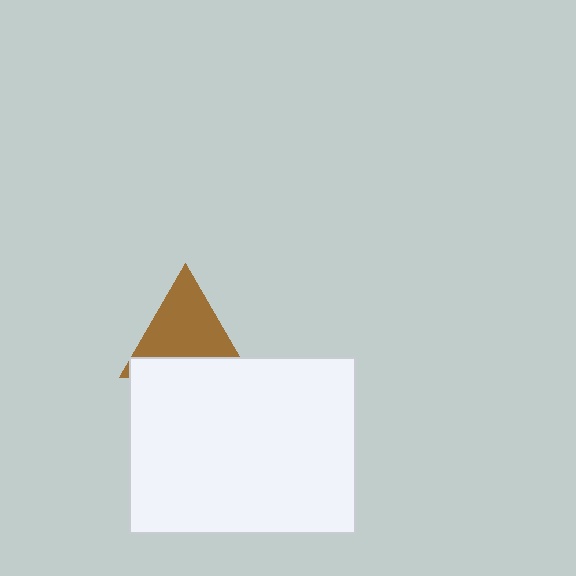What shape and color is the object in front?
The object in front is a white rectangle.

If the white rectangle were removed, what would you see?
You would see the complete brown triangle.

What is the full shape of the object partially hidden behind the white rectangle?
The partially hidden object is a brown triangle.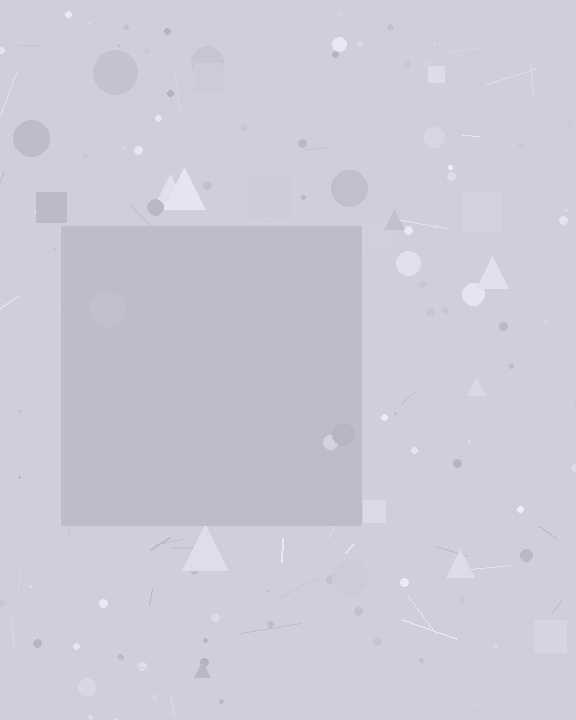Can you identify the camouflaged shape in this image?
The camouflaged shape is a square.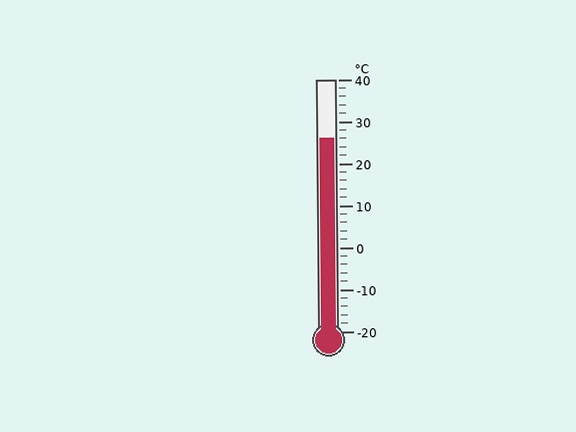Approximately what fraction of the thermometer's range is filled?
The thermometer is filled to approximately 75% of its range.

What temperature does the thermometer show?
The thermometer shows approximately 26°C.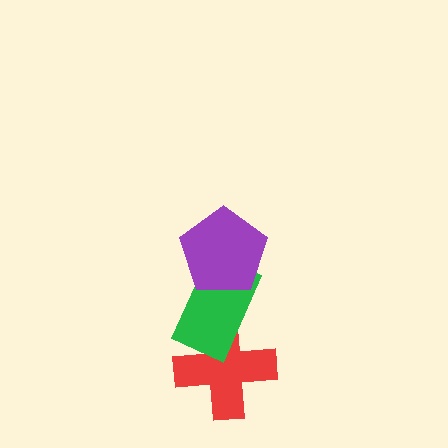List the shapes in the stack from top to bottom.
From top to bottom: the purple pentagon, the green rectangle, the red cross.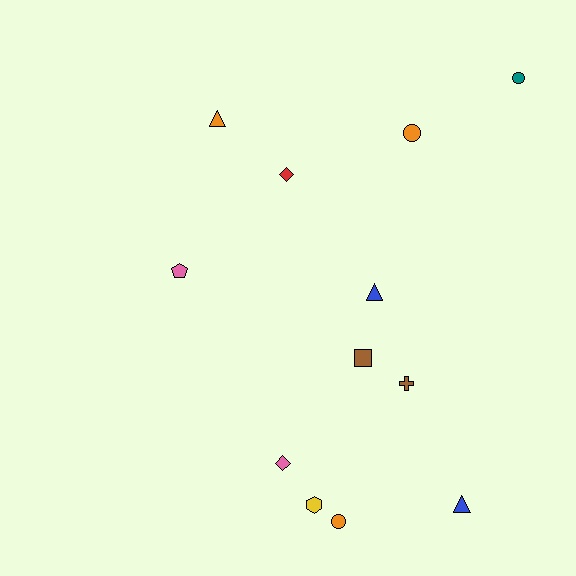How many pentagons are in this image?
There is 1 pentagon.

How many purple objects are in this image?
There are no purple objects.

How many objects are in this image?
There are 12 objects.